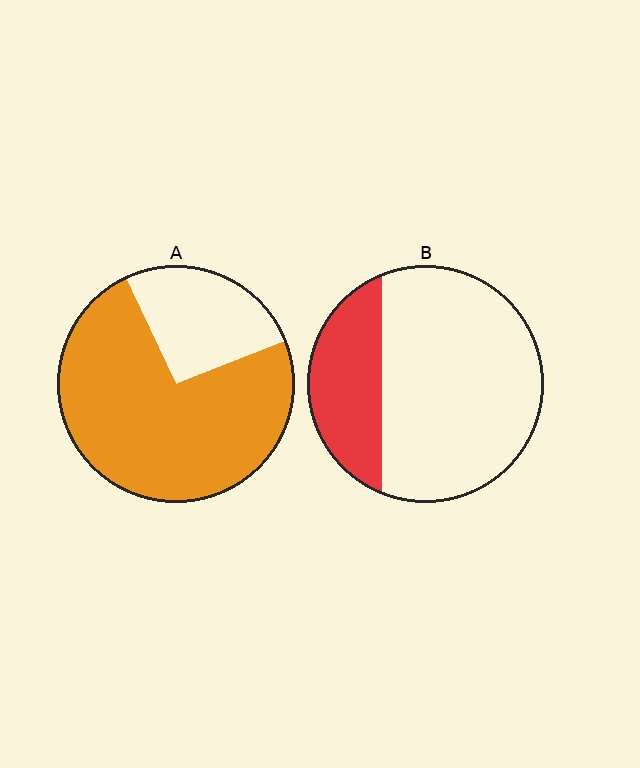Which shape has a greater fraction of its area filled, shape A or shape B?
Shape A.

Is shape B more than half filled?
No.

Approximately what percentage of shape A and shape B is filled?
A is approximately 75% and B is approximately 25%.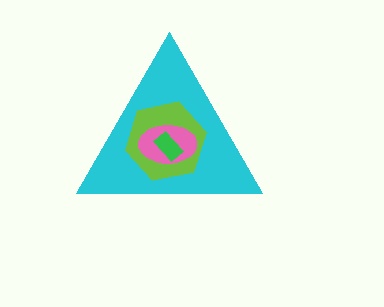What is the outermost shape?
The cyan triangle.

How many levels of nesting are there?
4.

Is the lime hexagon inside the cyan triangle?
Yes.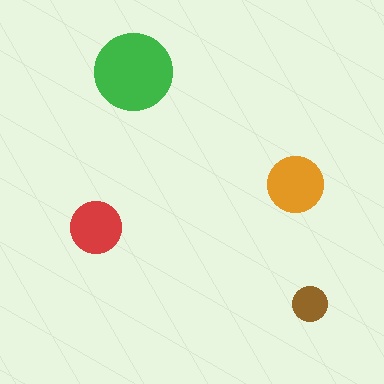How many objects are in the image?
There are 4 objects in the image.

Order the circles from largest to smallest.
the green one, the orange one, the red one, the brown one.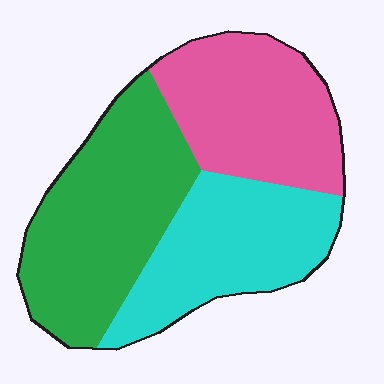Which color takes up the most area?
Green, at roughly 40%.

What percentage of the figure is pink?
Pink covers roughly 30% of the figure.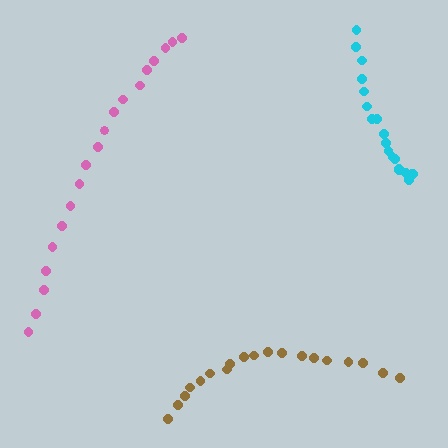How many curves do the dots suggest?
There are 3 distinct paths.